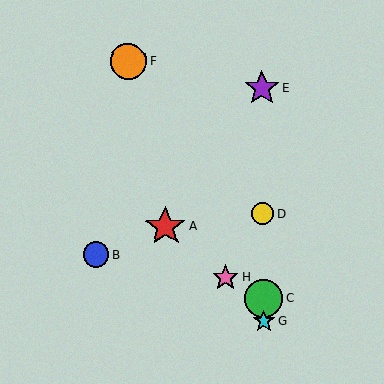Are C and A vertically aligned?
No, C is at x≈264 and A is at x≈166.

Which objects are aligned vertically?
Objects C, D, E, G are aligned vertically.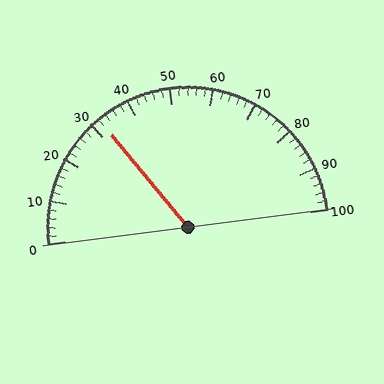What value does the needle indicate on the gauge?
The needle indicates approximately 32.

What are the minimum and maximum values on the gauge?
The gauge ranges from 0 to 100.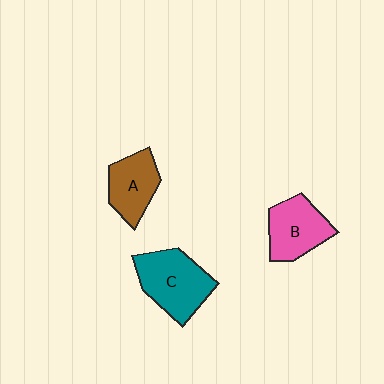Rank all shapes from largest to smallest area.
From largest to smallest: C (teal), B (pink), A (brown).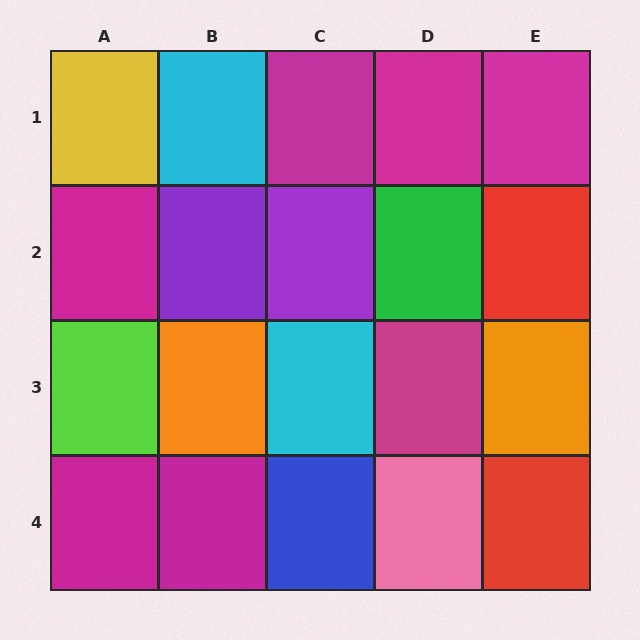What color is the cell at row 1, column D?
Magenta.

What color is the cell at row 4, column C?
Blue.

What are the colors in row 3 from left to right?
Lime, orange, cyan, magenta, orange.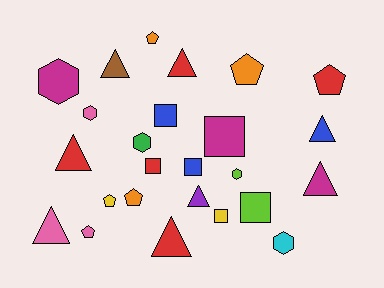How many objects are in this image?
There are 25 objects.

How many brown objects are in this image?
There is 1 brown object.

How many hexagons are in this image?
There are 5 hexagons.